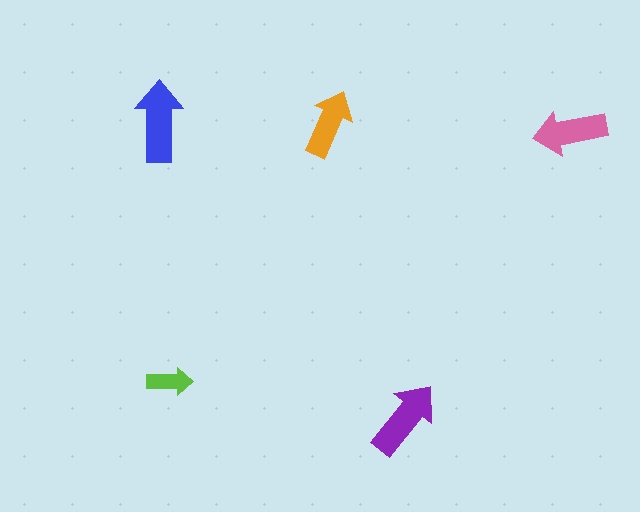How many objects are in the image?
There are 5 objects in the image.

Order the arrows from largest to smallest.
the blue one, the purple one, the pink one, the orange one, the lime one.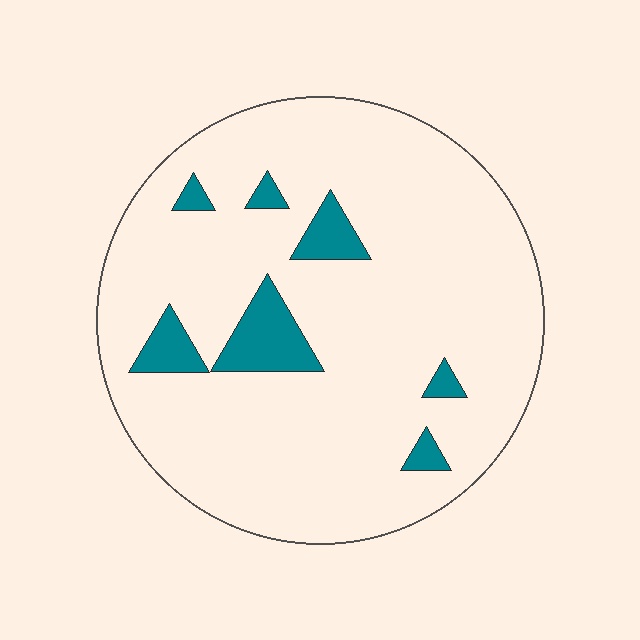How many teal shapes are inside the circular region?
7.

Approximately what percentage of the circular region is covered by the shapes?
Approximately 10%.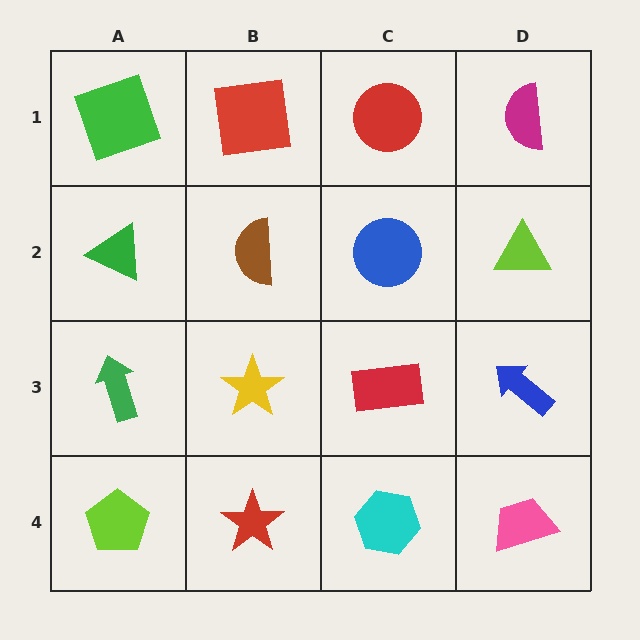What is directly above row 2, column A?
A green square.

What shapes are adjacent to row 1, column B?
A brown semicircle (row 2, column B), a green square (row 1, column A), a red circle (row 1, column C).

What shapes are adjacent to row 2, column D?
A magenta semicircle (row 1, column D), a blue arrow (row 3, column D), a blue circle (row 2, column C).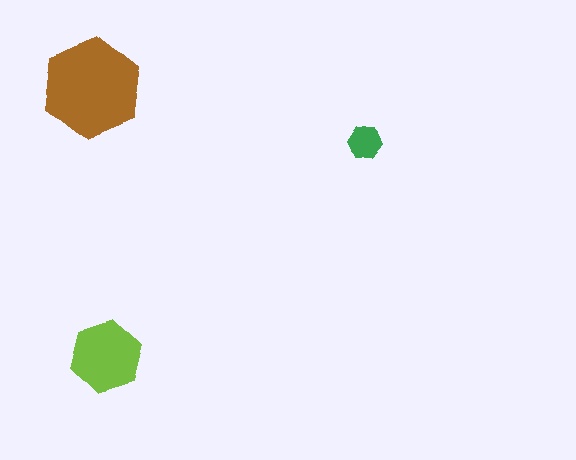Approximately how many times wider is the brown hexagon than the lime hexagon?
About 1.5 times wider.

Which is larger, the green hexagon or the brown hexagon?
The brown one.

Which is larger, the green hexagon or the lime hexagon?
The lime one.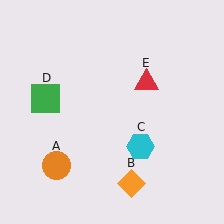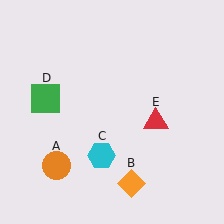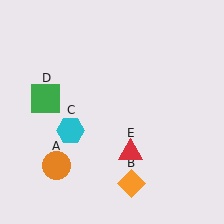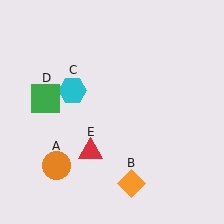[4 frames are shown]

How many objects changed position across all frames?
2 objects changed position: cyan hexagon (object C), red triangle (object E).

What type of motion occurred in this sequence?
The cyan hexagon (object C), red triangle (object E) rotated clockwise around the center of the scene.